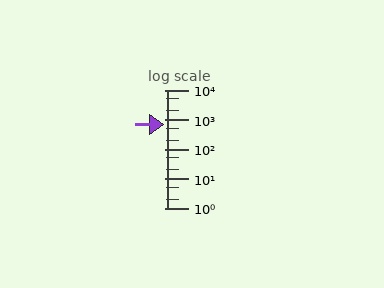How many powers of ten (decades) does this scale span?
The scale spans 4 decades, from 1 to 10000.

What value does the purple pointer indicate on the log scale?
The pointer indicates approximately 680.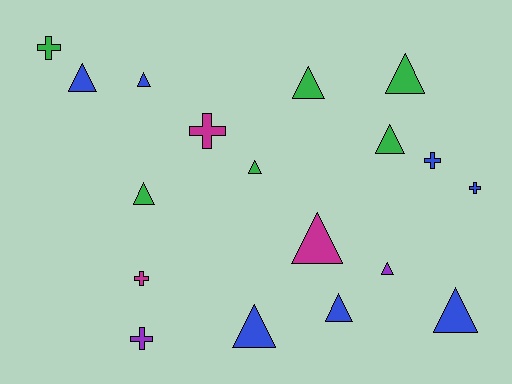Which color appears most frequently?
Blue, with 7 objects.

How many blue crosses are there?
There are 2 blue crosses.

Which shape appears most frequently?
Triangle, with 12 objects.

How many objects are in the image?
There are 18 objects.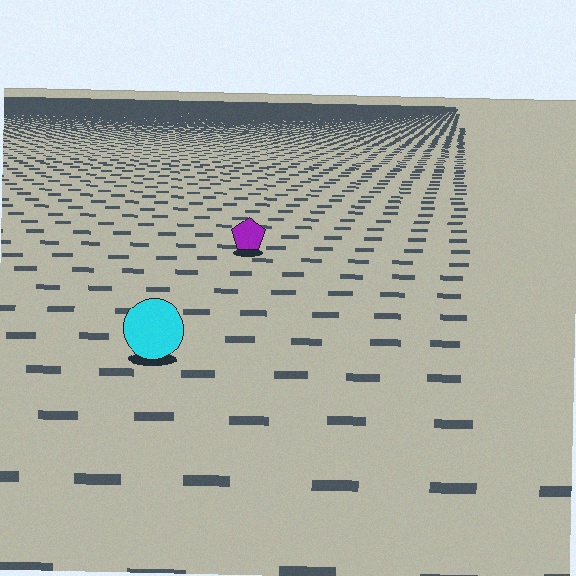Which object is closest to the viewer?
The cyan circle is closest. The texture marks near it are larger and more spread out.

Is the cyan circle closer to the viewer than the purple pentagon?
Yes. The cyan circle is closer — you can tell from the texture gradient: the ground texture is coarser near it.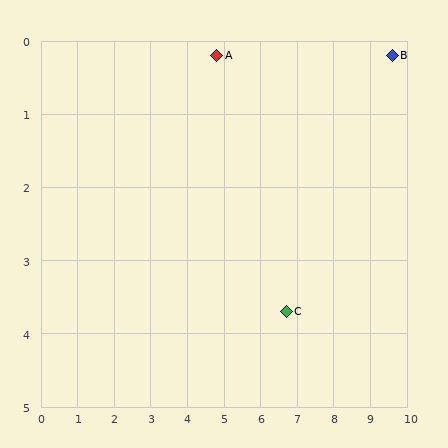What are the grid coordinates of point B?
Point B is at approximately (9.6, 0.2).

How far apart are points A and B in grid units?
Points A and B are about 4.8 grid units apart.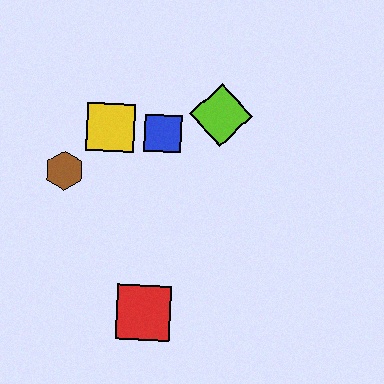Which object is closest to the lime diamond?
The blue square is closest to the lime diamond.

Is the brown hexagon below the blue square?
Yes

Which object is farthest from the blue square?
The red square is farthest from the blue square.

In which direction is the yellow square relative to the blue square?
The yellow square is to the left of the blue square.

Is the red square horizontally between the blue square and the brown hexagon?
Yes